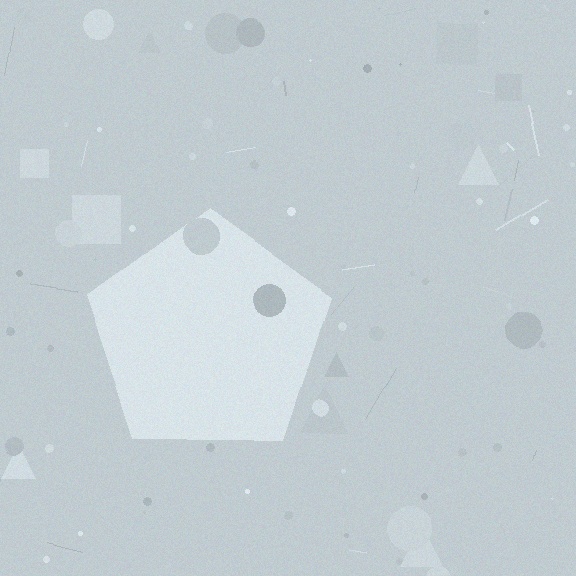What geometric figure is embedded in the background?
A pentagon is embedded in the background.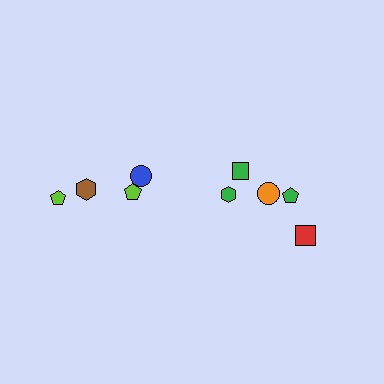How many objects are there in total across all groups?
There are 10 objects.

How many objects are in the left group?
There are 4 objects.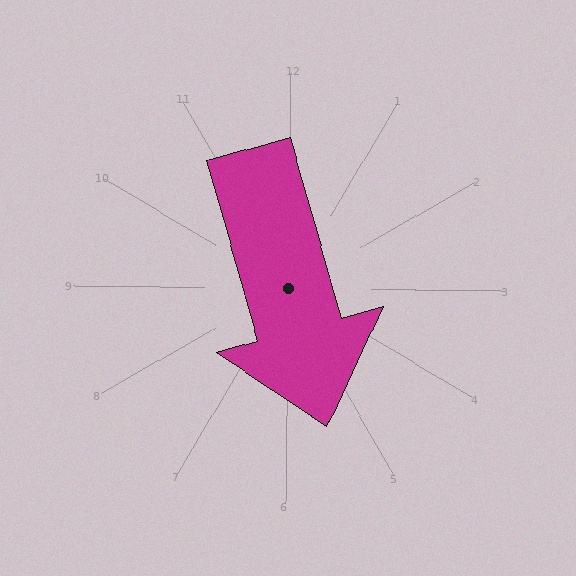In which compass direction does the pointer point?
South.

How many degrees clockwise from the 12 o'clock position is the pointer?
Approximately 164 degrees.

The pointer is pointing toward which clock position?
Roughly 5 o'clock.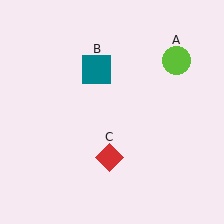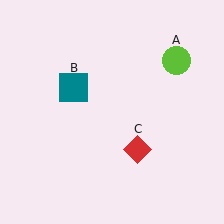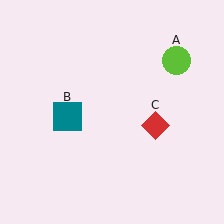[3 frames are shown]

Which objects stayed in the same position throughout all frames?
Lime circle (object A) remained stationary.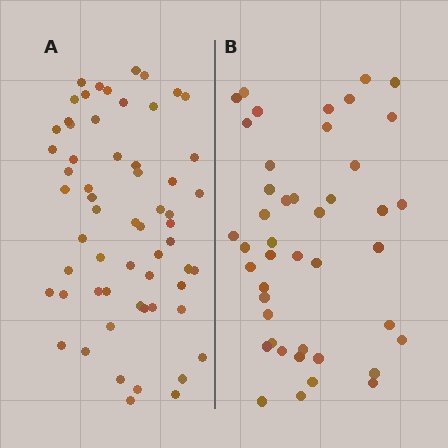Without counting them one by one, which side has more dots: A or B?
Region A (the left region) has more dots.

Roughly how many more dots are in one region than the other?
Region A has approximately 15 more dots than region B.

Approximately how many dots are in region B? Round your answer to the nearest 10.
About 40 dots. (The exact count is 44, which rounds to 40.)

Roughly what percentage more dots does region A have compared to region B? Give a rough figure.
About 35% more.